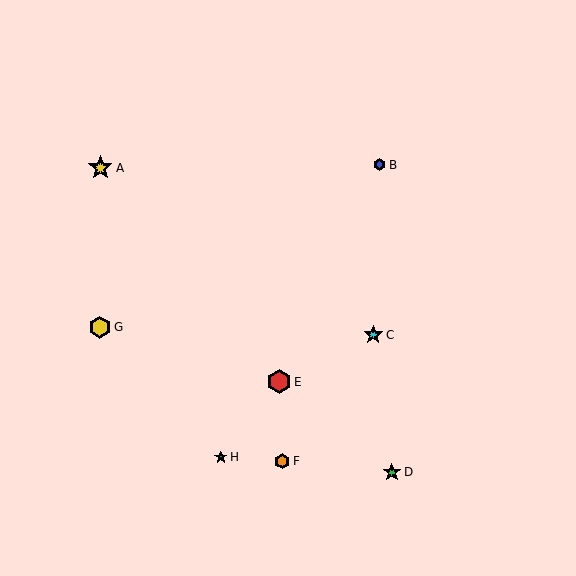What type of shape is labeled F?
Shape F is an orange hexagon.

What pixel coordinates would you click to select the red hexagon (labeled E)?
Click at (279, 382) to select the red hexagon E.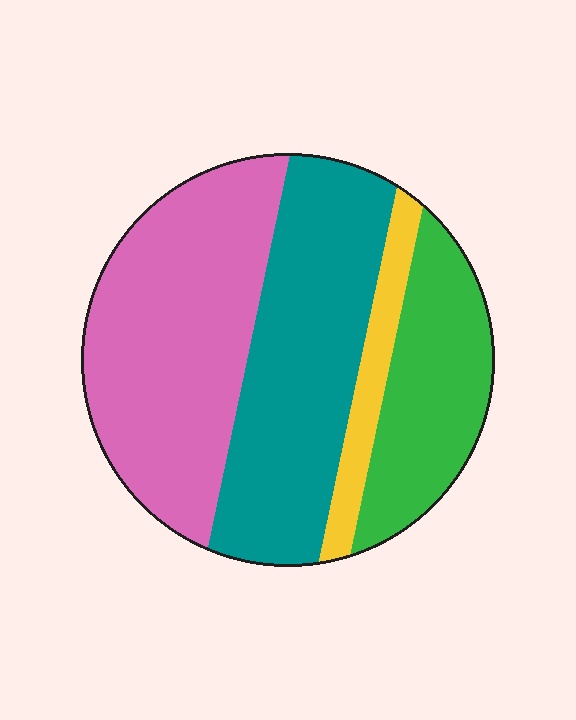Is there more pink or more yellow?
Pink.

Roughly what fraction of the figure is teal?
Teal takes up about one third (1/3) of the figure.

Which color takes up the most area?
Pink, at roughly 40%.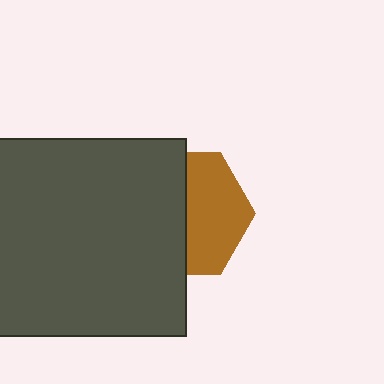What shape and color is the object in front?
The object in front is a dark gray square.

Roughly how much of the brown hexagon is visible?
About half of it is visible (roughly 48%).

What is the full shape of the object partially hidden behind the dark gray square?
The partially hidden object is a brown hexagon.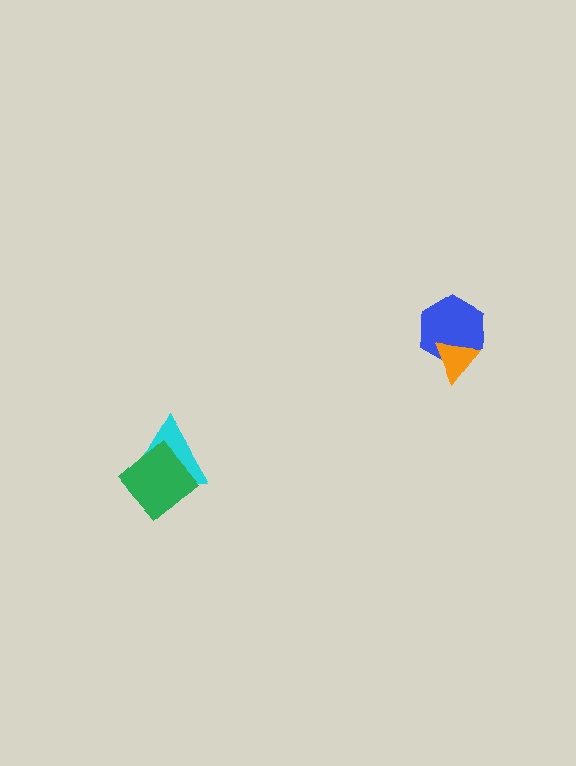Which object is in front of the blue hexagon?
The orange triangle is in front of the blue hexagon.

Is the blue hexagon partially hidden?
Yes, it is partially covered by another shape.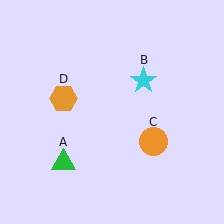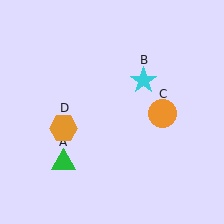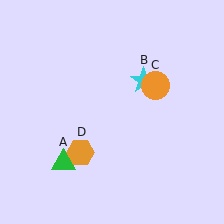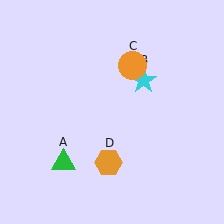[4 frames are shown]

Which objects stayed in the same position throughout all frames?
Green triangle (object A) and cyan star (object B) remained stationary.